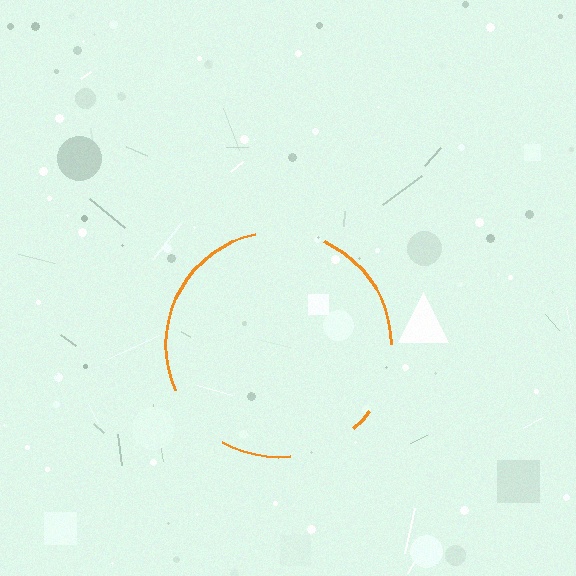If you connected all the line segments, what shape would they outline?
They would outline a circle.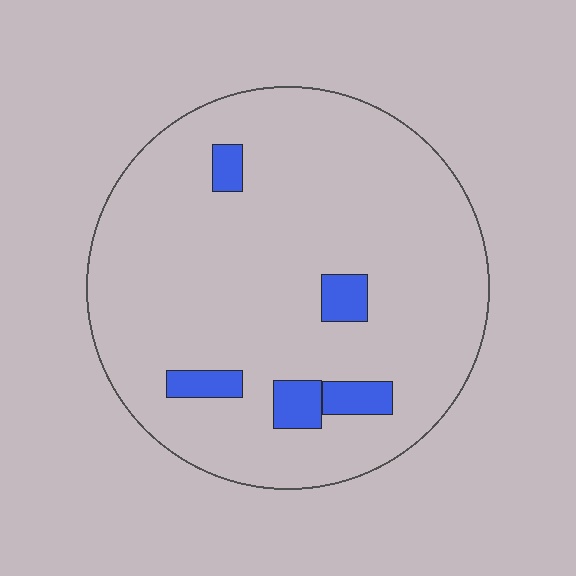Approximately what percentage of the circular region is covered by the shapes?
Approximately 10%.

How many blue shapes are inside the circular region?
5.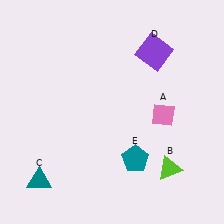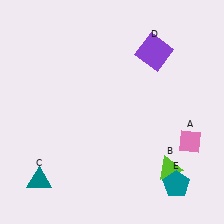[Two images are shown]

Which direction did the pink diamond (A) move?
The pink diamond (A) moved right.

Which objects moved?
The objects that moved are: the pink diamond (A), the teal pentagon (E).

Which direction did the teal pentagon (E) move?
The teal pentagon (E) moved right.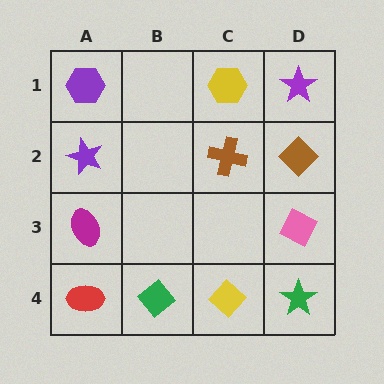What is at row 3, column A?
A magenta ellipse.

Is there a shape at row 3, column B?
No, that cell is empty.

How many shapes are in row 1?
3 shapes.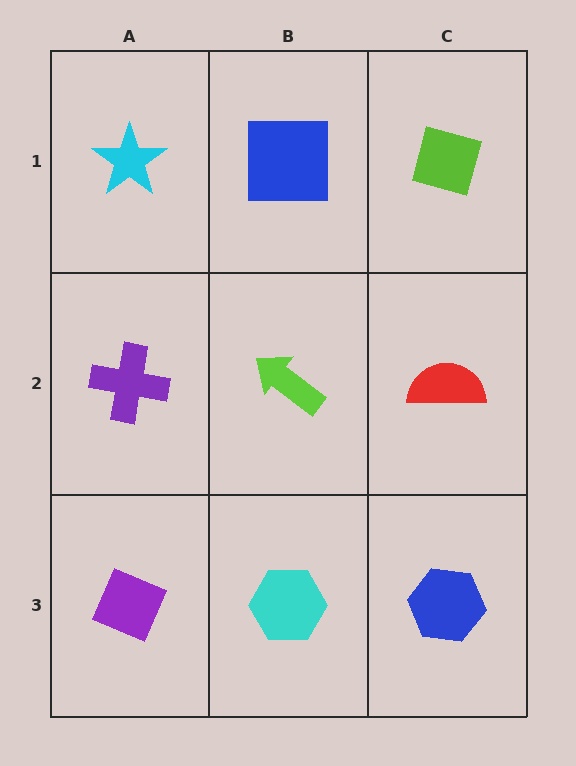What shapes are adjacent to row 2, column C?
A lime square (row 1, column C), a blue hexagon (row 3, column C), a lime arrow (row 2, column B).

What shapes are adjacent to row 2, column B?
A blue square (row 1, column B), a cyan hexagon (row 3, column B), a purple cross (row 2, column A), a red semicircle (row 2, column C).